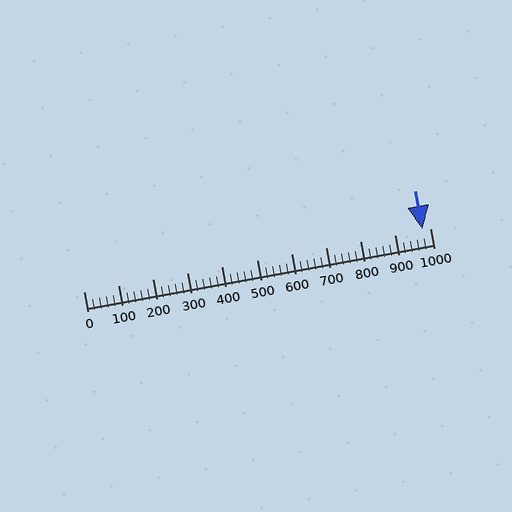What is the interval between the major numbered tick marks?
The major tick marks are spaced 100 units apart.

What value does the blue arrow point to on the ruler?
The blue arrow points to approximately 980.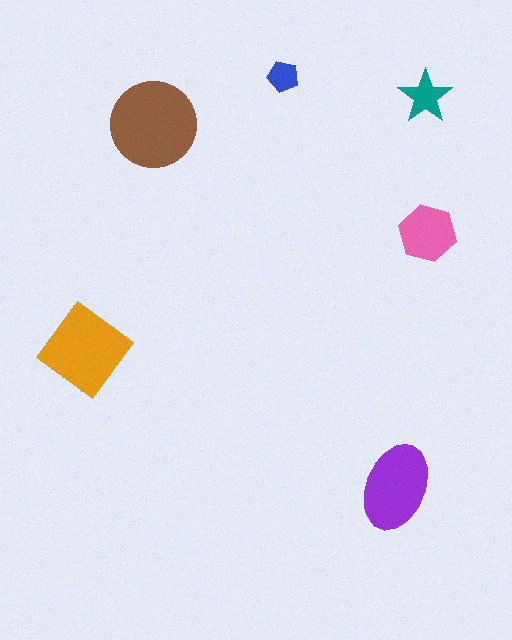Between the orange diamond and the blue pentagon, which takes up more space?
The orange diamond.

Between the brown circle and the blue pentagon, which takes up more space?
The brown circle.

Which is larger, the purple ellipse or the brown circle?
The brown circle.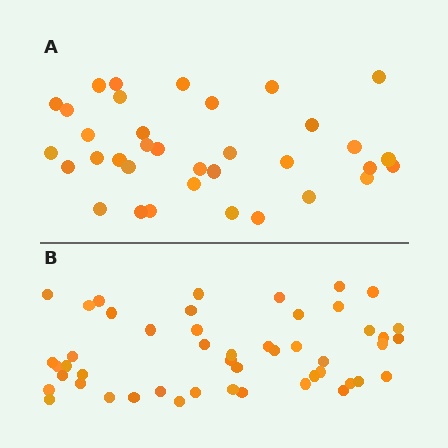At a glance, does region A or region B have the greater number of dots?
Region B (the bottom region) has more dots.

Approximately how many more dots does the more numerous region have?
Region B has approximately 15 more dots than region A.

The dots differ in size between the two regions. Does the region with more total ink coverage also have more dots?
No. Region A has more total ink coverage because its dots are larger, but region B actually contains more individual dots. Total area can be misleading — the number of items is what matters here.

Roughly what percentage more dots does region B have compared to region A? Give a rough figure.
About 40% more.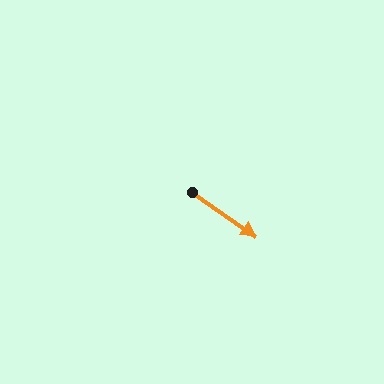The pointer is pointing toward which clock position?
Roughly 4 o'clock.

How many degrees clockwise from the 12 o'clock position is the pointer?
Approximately 125 degrees.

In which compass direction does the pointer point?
Southeast.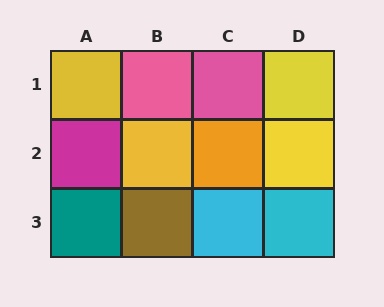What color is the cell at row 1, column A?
Yellow.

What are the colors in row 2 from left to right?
Magenta, yellow, orange, yellow.